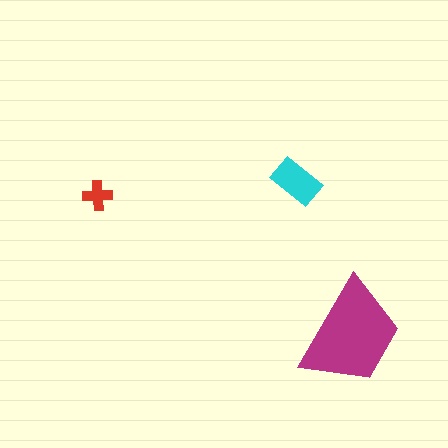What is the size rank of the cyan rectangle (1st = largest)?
2nd.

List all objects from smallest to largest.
The red cross, the cyan rectangle, the magenta trapezoid.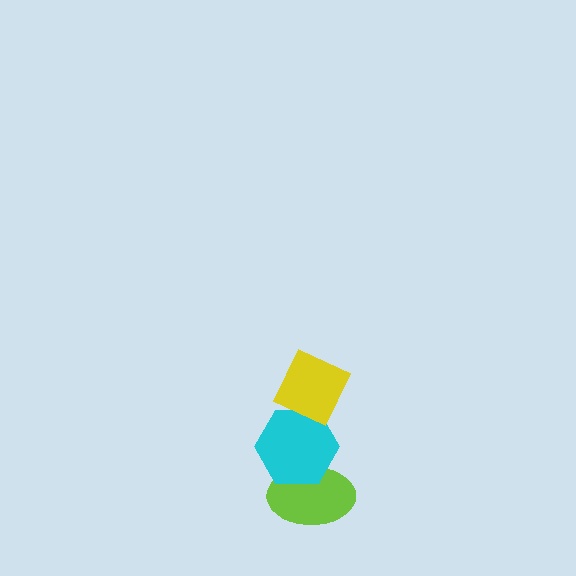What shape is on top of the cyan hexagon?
The yellow diamond is on top of the cyan hexagon.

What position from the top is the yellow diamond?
The yellow diamond is 1st from the top.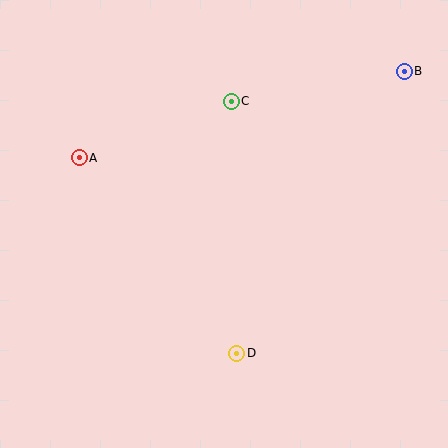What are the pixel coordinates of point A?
Point A is at (79, 158).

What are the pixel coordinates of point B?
Point B is at (404, 71).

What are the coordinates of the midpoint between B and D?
The midpoint between B and D is at (321, 212).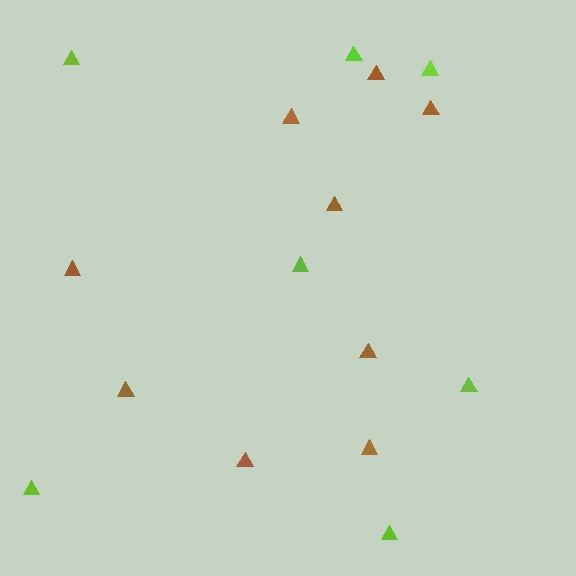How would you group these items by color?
There are 2 groups: one group of brown triangles (9) and one group of lime triangles (7).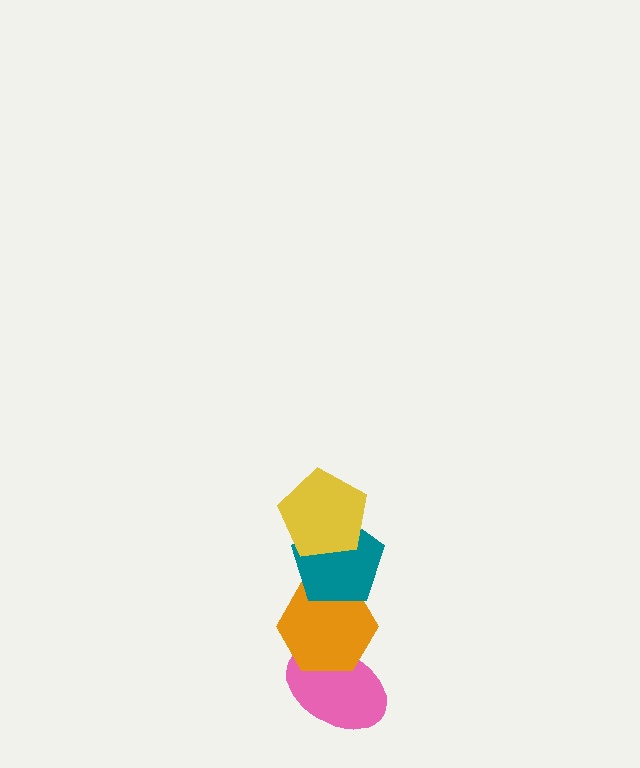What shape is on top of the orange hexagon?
The teal pentagon is on top of the orange hexagon.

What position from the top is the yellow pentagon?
The yellow pentagon is 1st from the top.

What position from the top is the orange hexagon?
The orange hexagon is 3rd from the top.